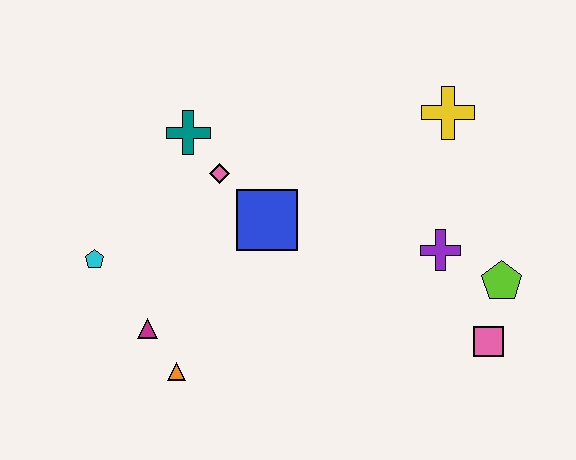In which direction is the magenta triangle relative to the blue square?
The magenta triangle is to the left of the blue square.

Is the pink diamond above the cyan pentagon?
Yes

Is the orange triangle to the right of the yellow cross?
No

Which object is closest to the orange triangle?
The magenta triangle is closest to the orange triangle.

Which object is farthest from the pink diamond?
The pink square is farthest from the pink diamond.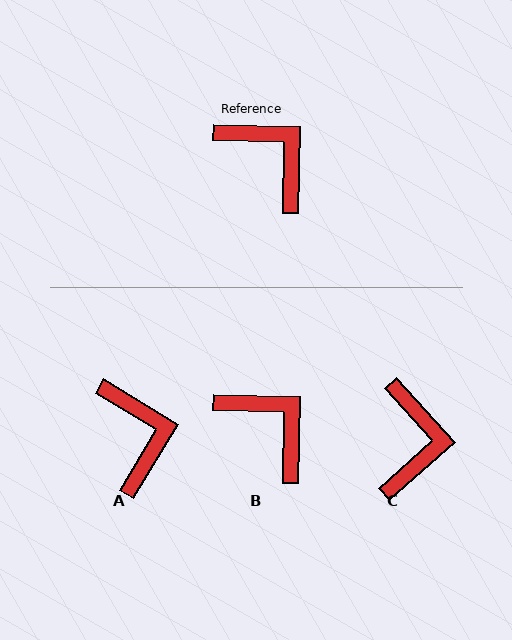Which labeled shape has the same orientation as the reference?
B.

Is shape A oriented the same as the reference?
No, it is off by about 30 degrees.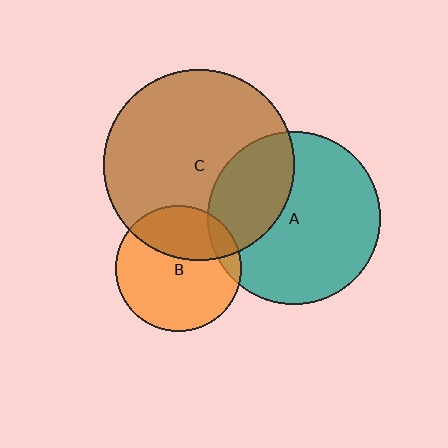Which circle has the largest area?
Circle C (brown).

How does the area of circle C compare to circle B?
Approximately 2.3 times.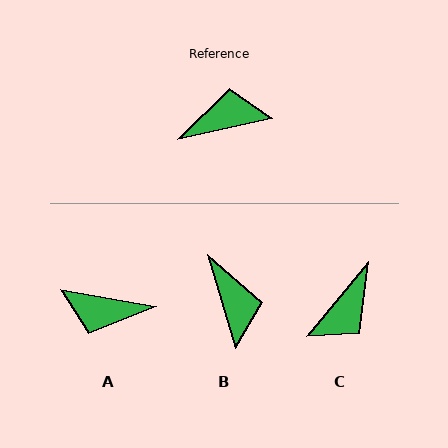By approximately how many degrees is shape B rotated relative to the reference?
Approximately 86 degrees clockwise.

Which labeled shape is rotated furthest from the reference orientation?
A, about 158 degrees away.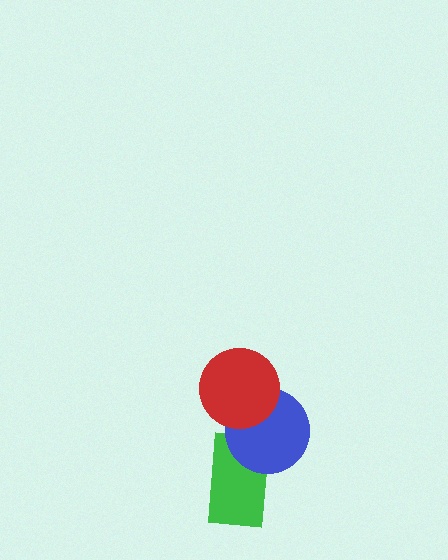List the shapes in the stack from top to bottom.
From top to bottom: the red circle, the blue circle, the green rectangle.